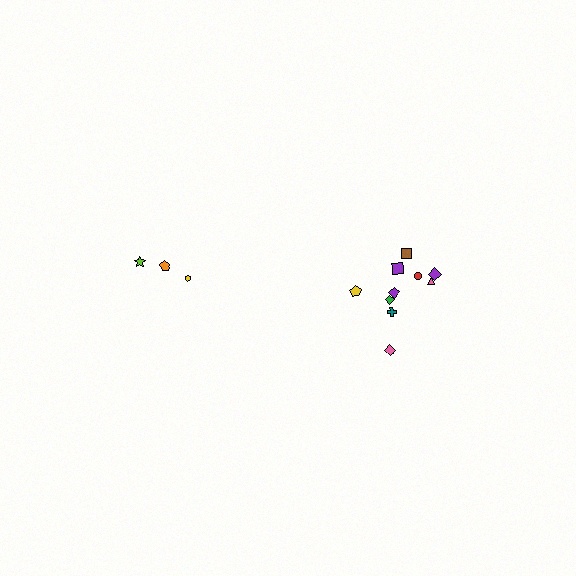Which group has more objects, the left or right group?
The right group.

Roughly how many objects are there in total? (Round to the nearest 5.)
Roughly 15 objects in total.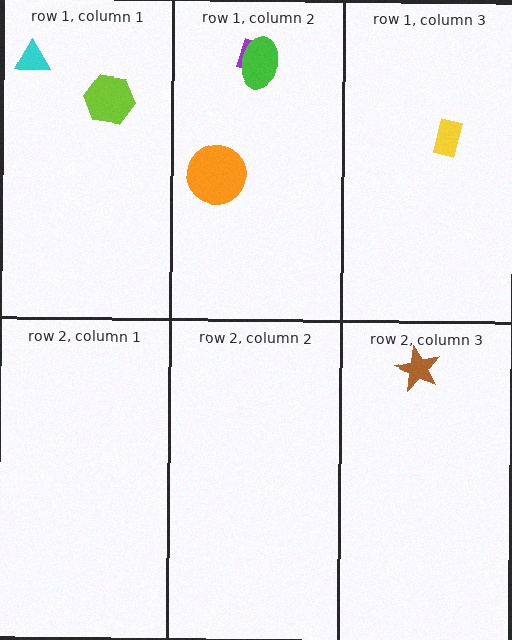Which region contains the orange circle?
The row 1, column 2 region.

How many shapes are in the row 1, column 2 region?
3.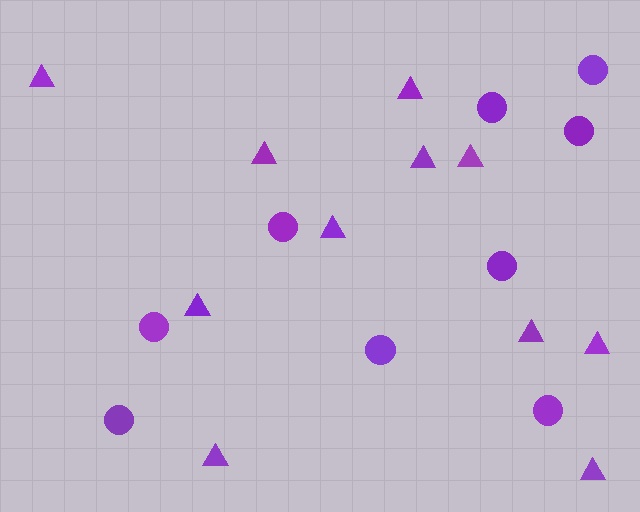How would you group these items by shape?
There are 2 groups: one group of circles (9) and one group of triangles (11).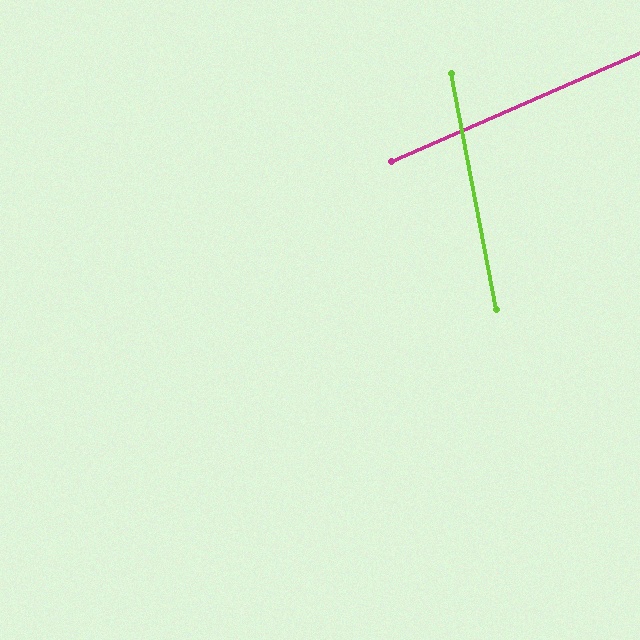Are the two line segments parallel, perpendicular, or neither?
Neither parallel nor perpendicular — they differ by about 77°.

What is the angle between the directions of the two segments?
Approximately 77 degrees.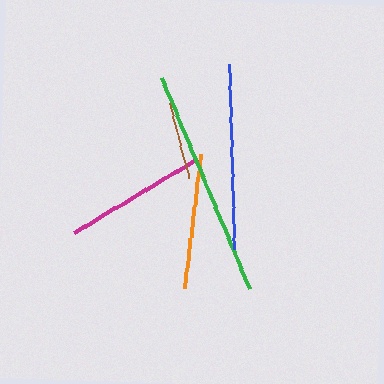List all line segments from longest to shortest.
From longest to shortest: green, blue, magenta, orange, brown.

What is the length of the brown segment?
The brown segment is approximately 78 pixels long.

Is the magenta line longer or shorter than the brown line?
The magenta line is longer than the brown line.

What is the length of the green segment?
The green segment is approximately 228 pixels long.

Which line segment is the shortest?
The brown line is the shortest at approximately 78 pixels.